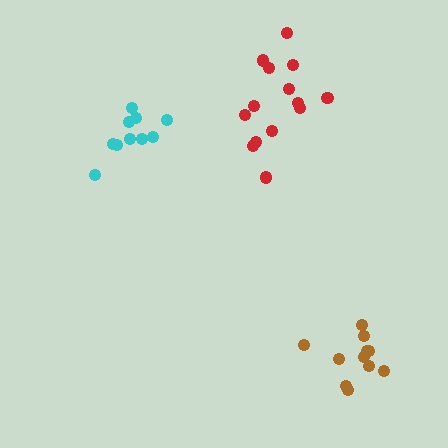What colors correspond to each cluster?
The clusters are colored: brown, red, cyan.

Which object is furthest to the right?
The brown cluster is rightmost.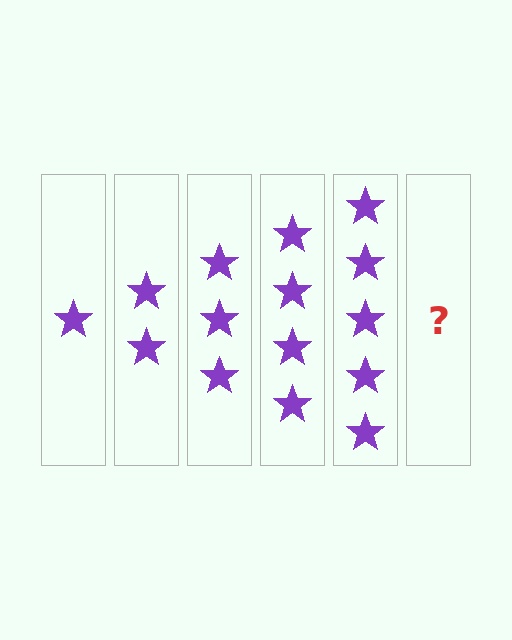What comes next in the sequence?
The next element should be 6 stars.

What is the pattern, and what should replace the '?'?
The pattern is that each step adds one more star. The '?' should be 6 stars.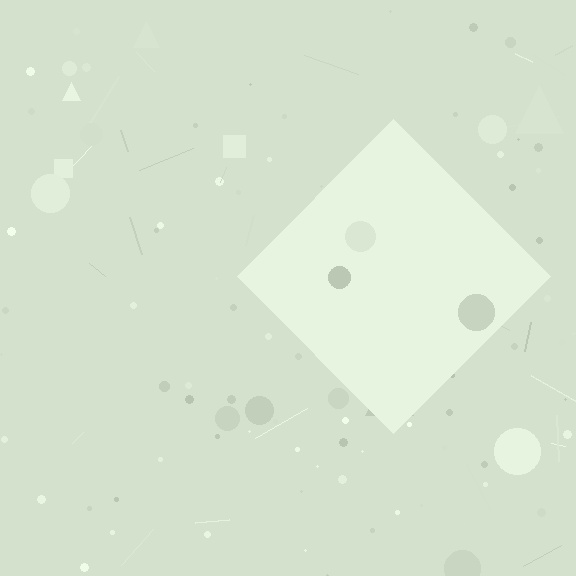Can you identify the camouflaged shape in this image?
The camouflaged shape is a diamond.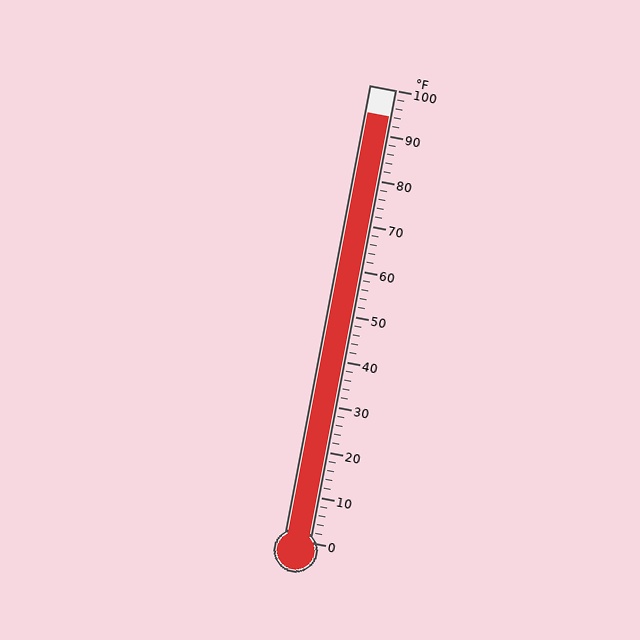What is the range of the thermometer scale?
The thermometer scale ranges from 0°F to 100°F.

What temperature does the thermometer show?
The thermometer shows approximately 94°F.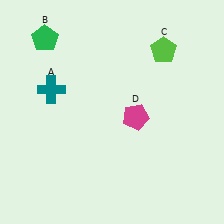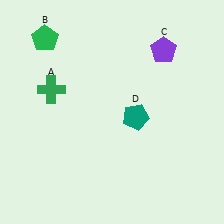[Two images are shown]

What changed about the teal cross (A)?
In Image 1, A is teal. In Image 2, it changed to green.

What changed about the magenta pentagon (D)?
In Image 1, D is magenta. In Image 2, it changed to teal.